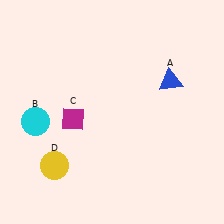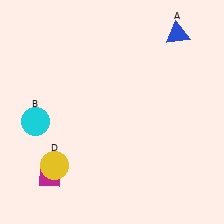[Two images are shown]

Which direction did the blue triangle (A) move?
The blue triangle (A) moved up.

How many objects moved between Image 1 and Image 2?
2 objects moved between the two images.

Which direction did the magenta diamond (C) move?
The magenta diamond (C) moved down.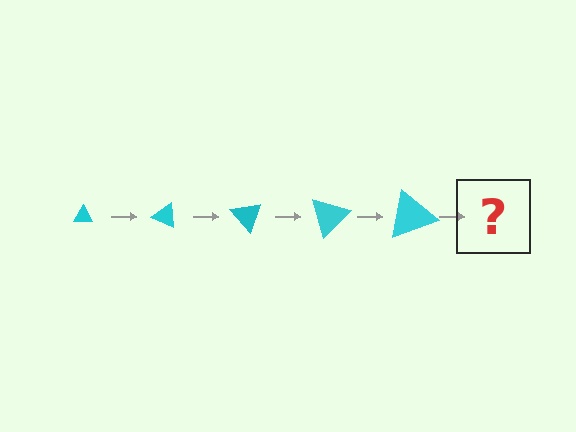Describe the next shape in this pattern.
It should be a triangle, larger than the previous one and rotated 125 degrees from the start.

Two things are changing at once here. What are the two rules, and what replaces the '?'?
The two rules are that the triangle grows larger each step and it rotates 25 degrees each step. The '?' should be a triangle, larger than the previous one and rotated 125 degrees from the start.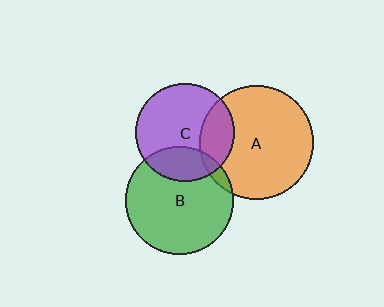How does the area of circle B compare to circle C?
Approximately 1.2 times.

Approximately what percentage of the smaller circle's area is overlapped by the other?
Approximately 25%.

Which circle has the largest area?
Circle A (orange).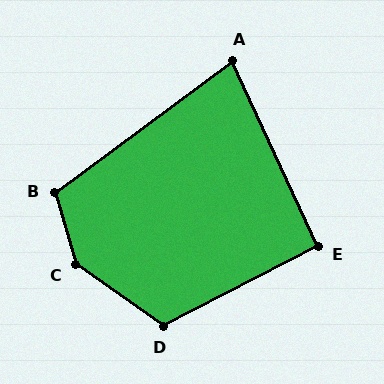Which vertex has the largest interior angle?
C, at approximately 141 degrees.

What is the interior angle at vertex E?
Approximately 93 degrees (approximately right).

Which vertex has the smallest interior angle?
A, at approximately 78 degrees.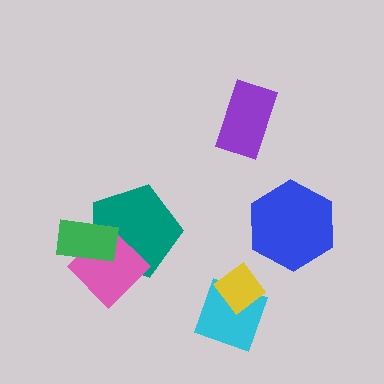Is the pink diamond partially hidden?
Yes, it is partially covered by another shape.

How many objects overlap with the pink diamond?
2 objects overlap with the pink diamond.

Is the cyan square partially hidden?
Yes, it is partially covered by another shape.